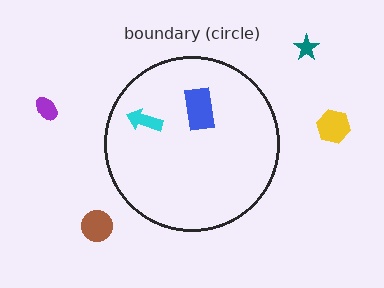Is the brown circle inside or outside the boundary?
Outside.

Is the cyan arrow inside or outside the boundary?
Inside.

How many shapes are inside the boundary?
2 inside, 4 outside.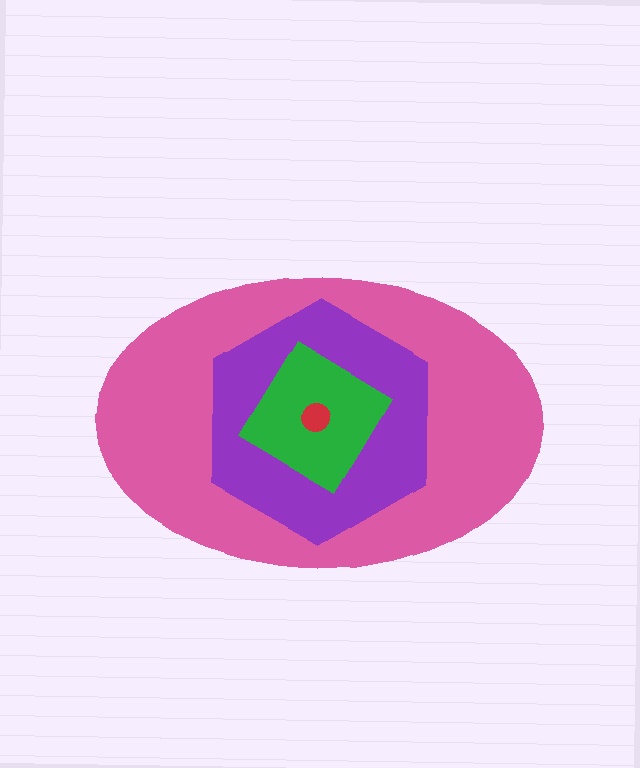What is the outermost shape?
The pink ellipse.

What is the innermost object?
The red circle.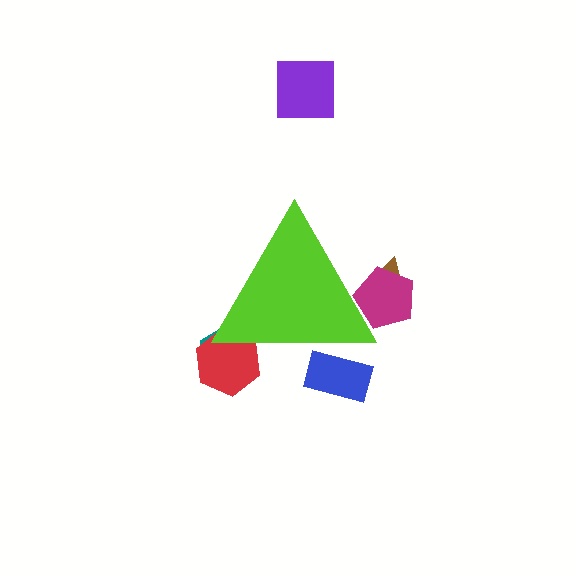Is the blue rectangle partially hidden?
Yes, the blue rectangle is partially hidden behind the lime triangle.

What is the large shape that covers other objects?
A lime triangle.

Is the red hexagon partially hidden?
Yes, the red hexagon is partially hidden behind the lime triangle.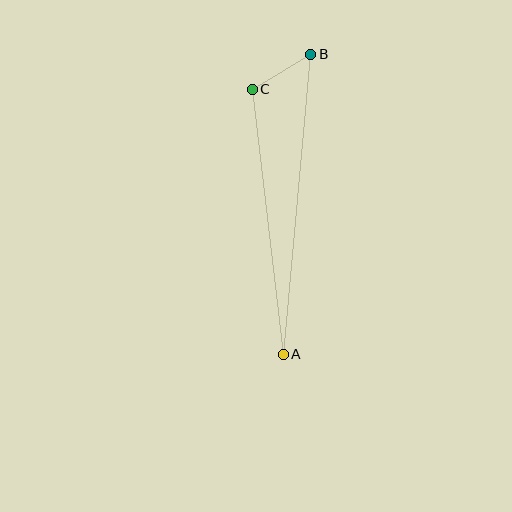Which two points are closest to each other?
Points B and C are closest to each other.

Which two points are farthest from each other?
Points A and B are farthest from each other.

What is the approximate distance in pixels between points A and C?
The distance between A and C is approximately 267 pixels.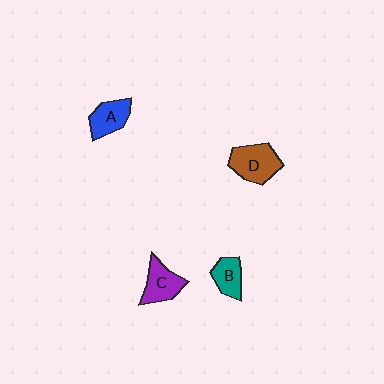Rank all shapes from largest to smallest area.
From largest to smallest: D (brown), C (purple), A (blue), B (teal).